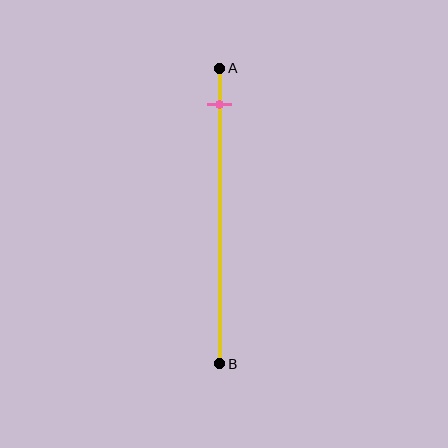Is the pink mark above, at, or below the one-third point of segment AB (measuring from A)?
The pink mark is above the one-third point of segment AB.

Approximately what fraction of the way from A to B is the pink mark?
The pink mark is approximately 10% of the way from A to B.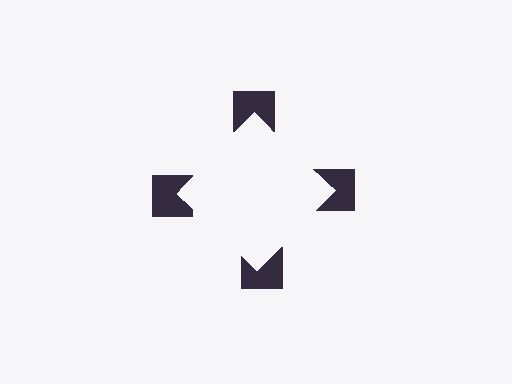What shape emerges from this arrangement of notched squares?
An illusory square — its edges are inferred from the aligned wedge cuts in the notched squares, not physically drawn.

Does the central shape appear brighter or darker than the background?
It typically appears slightly brighter than the background, even though no actual brightness change is drawn.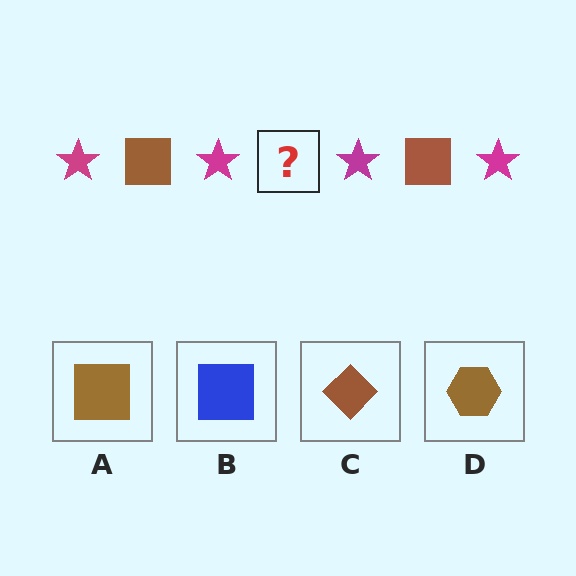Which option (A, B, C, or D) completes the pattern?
A.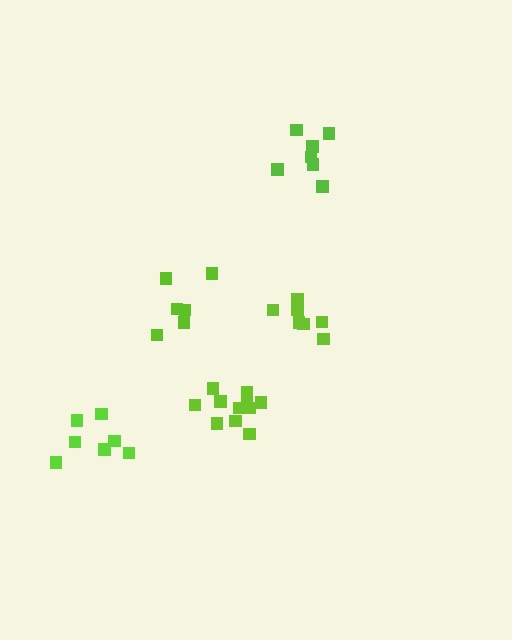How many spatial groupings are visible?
There are 5 spatial groupings.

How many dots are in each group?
Group 1: 7 dots, Group 2: 6 dots, Group 3: 11 dots, Group 4: 7 dots, Group 5: 7 dots (38 total).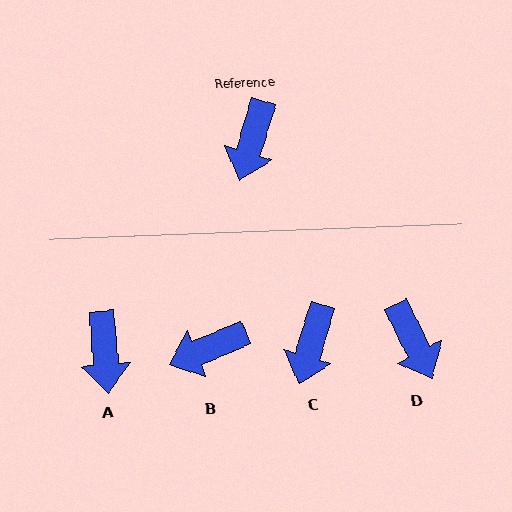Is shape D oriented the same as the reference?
No, it is off by about 44 degrees.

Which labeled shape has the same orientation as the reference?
C.